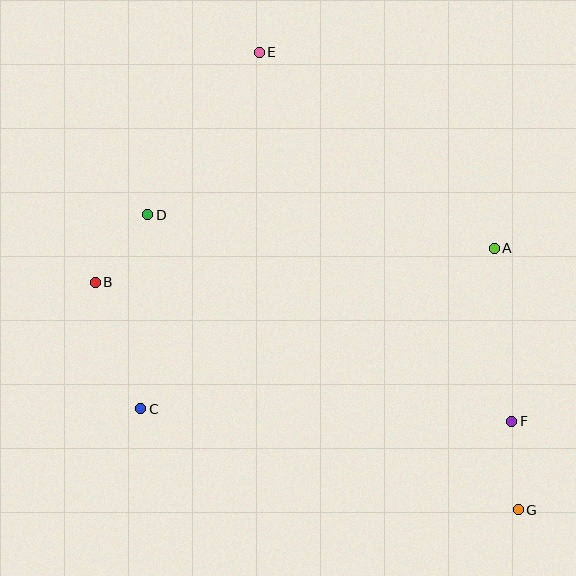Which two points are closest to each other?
Points B and D are closest to each other.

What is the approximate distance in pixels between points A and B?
The distance between A and B is approximately 401 pixels.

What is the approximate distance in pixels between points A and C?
The distance between A and C is approximately 388 pixels.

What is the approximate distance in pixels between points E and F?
The distance between E and F is approximately 447 pixels.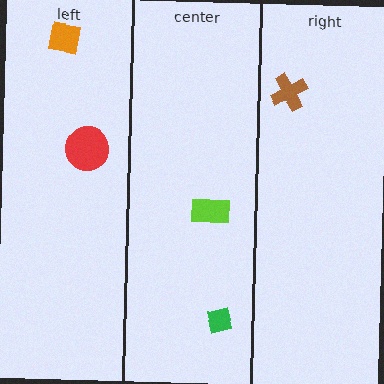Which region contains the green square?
The center region.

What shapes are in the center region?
The green square, the lime rectangle.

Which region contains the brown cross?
The right region.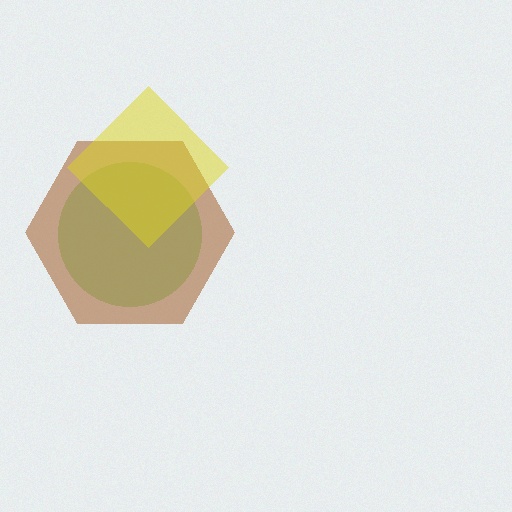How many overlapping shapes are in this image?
There are 3 overlapping shapes in the image.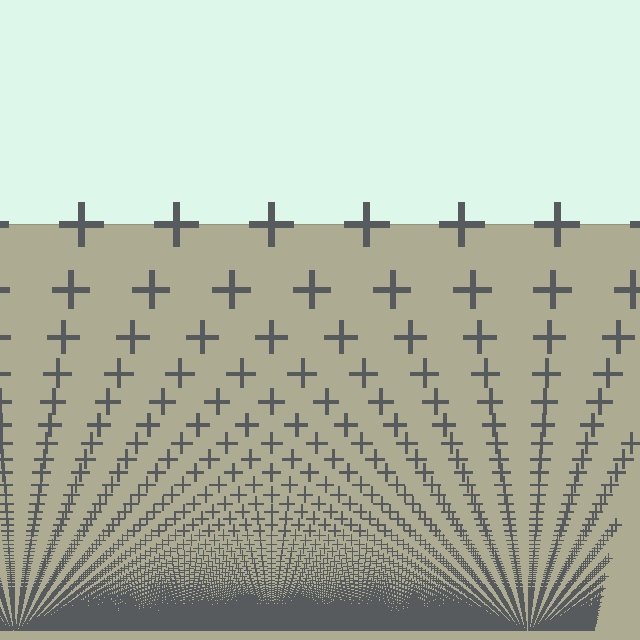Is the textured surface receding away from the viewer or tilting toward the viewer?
The surface appears to tilt toward the viewer. Texture elements get larger and sparser toward the top.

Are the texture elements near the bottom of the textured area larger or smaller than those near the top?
Smaller. The gradient is inverted — elements near the bottom are smaller and denser.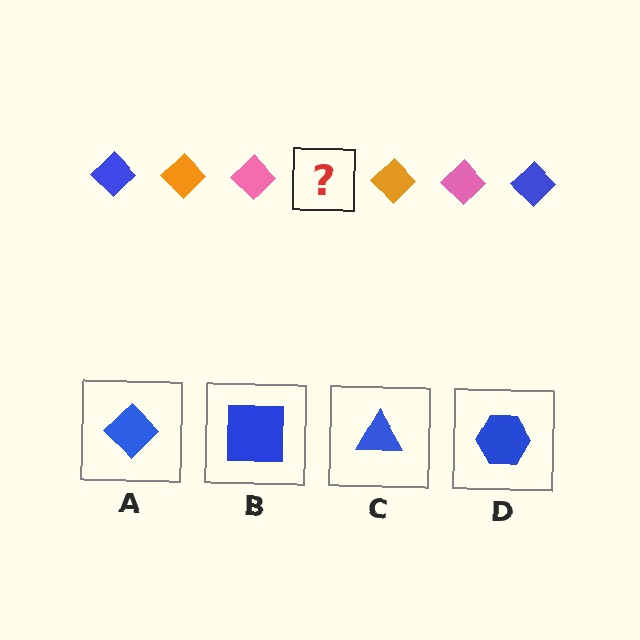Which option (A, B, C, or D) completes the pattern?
A.